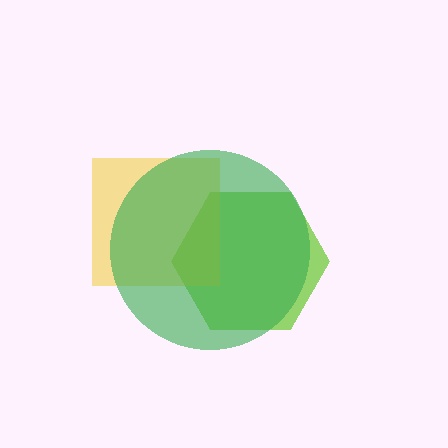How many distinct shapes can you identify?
There are 3 distinct shapes: a lime hexagon, a yellow square, a green circle.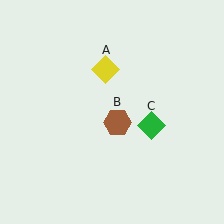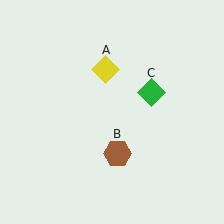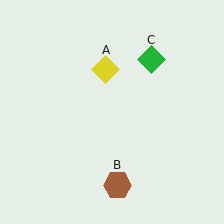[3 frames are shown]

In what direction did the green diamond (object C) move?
The green diamond (object C) moved up.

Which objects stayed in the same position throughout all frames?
Yellow diamond (object A) remained stationary.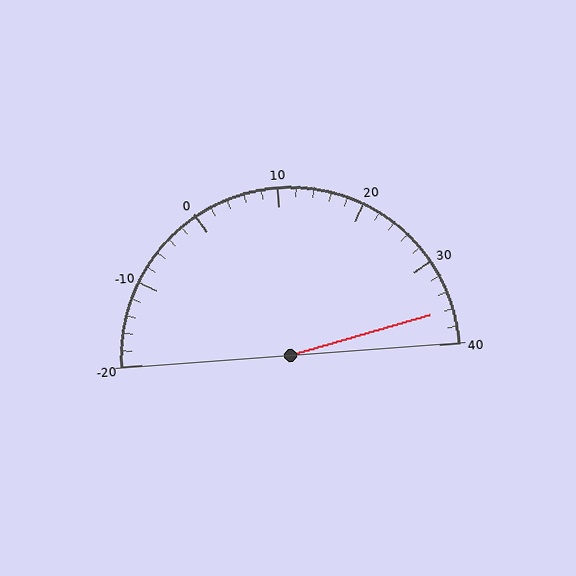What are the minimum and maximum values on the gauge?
The gauge ranges from -20 to 40.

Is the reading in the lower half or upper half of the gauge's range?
The reading is in the upper half of the range (-20 to 40).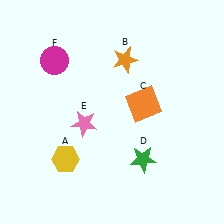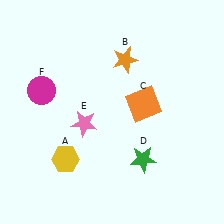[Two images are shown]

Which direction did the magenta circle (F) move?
The magenta circle (F) moved down.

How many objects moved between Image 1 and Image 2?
1 object moved between the two images.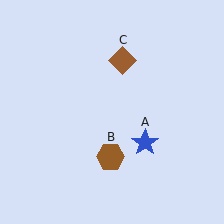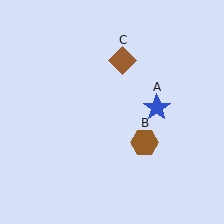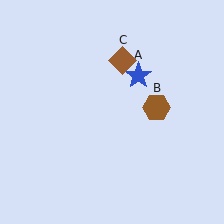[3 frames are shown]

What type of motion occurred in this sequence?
The blue star (object A), brown hexagon (object B) rotated counterclockwise around the center of the scene.